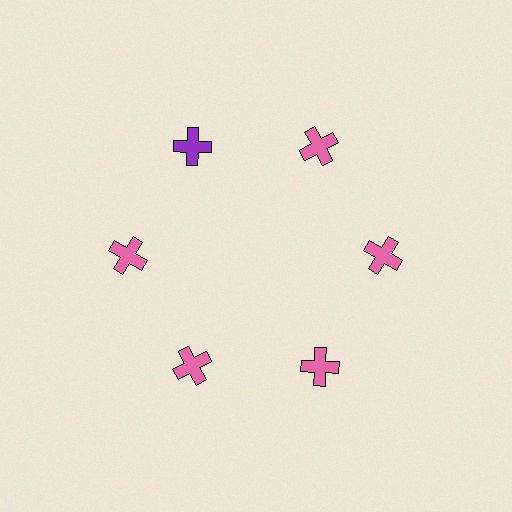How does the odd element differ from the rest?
It has a different color: purple instead of pink.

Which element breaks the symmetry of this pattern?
The purple cross at roughly the 11 o'clock position breaks the symmetry. All other shapes are pink crosses.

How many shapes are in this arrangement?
There are 6 shapes arranged in a ring pattern.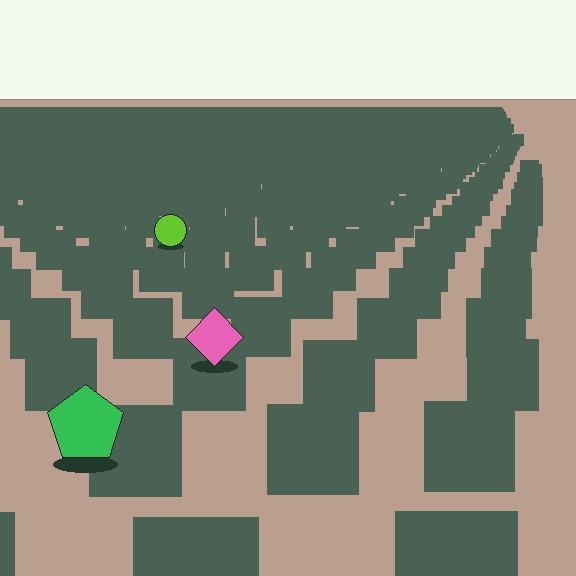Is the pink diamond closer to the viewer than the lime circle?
Yes. The pink diamond is closer — you can tell from the texture gradient: the ground texture is coarser near it.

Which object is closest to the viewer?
The green pentagon is closest. The texture marks near it are larger and more spread out.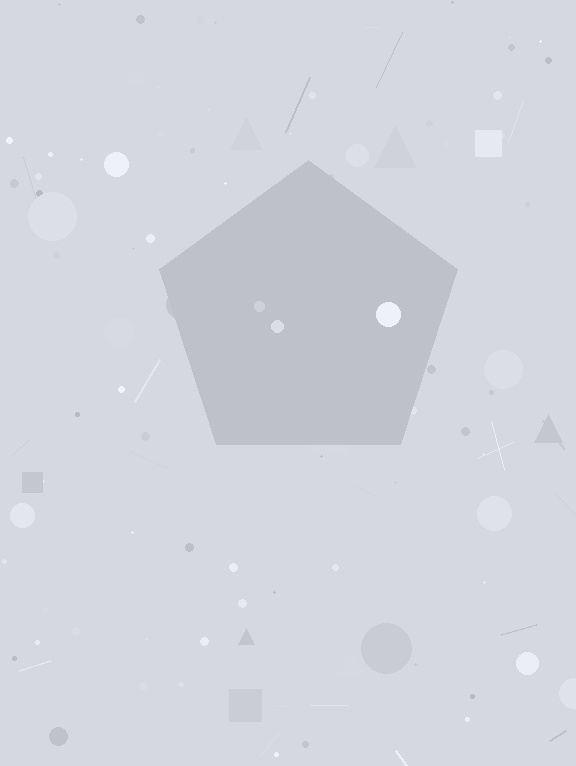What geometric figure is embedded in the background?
A pentagon is embedded in the background.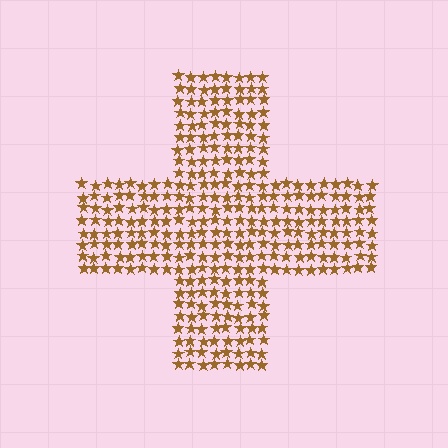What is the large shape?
The large shape is a cross.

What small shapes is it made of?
It is made of small stars.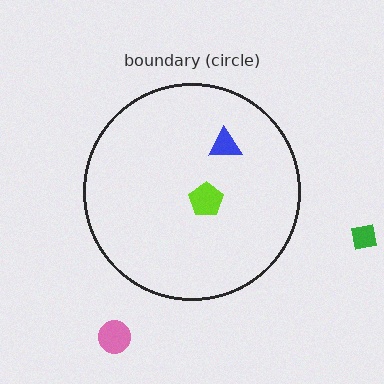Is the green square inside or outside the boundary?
Outside.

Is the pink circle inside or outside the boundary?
Outside.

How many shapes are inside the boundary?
2 inside, 2 outside.